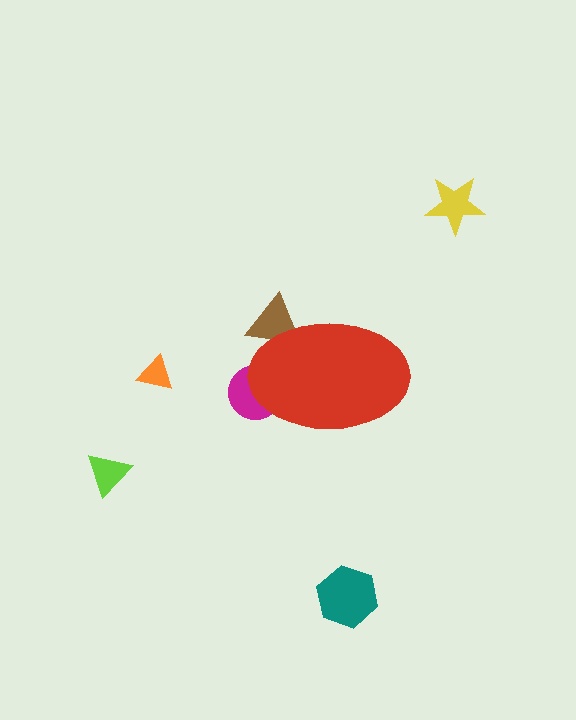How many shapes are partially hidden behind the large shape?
2 shapes are partially hidden.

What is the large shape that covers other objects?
A red ellipse.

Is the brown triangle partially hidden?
Yes, the brown triangle is partially hidden behind the red ellipse.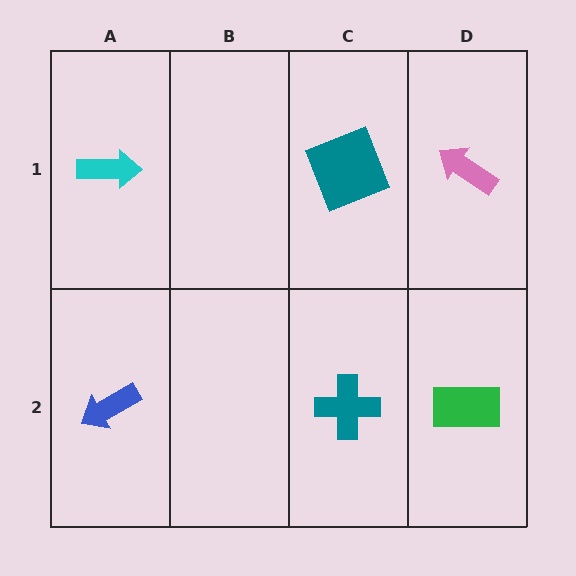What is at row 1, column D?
A pink arrow.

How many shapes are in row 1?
3 shapes.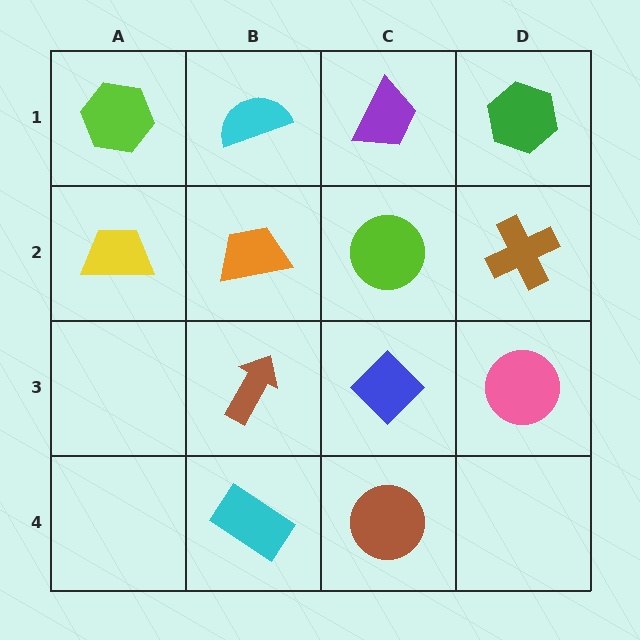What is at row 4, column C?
A brown circle.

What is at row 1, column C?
A purple trapezoid.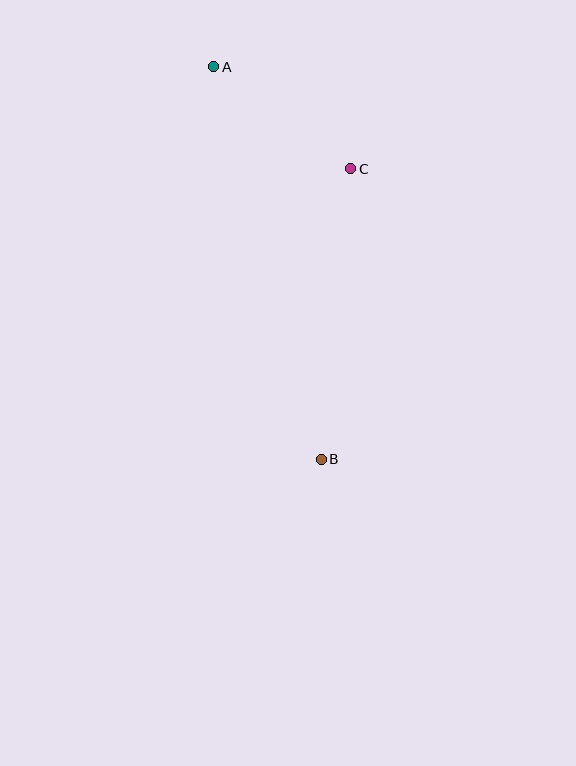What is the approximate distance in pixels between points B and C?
The distance between B and C is approximately 292 pixels.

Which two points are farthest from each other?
Points A and B are farthest from each other.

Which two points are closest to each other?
Points A and C are closest to each other.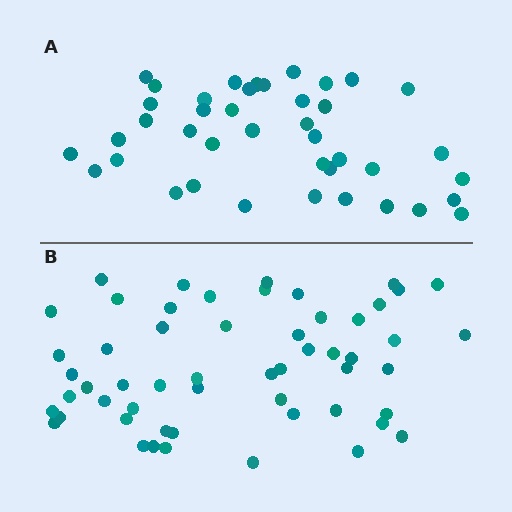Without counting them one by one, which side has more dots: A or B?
Region B (the bottom region) has more dots.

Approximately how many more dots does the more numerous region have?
Region B has approximately 15 more dots than region A.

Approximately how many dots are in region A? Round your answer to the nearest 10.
About 40 dots. (The exact count is 41, which rounds to 40.)